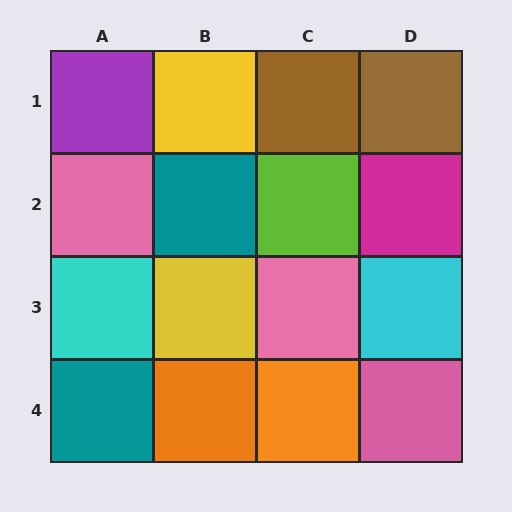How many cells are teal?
2 cells are teal.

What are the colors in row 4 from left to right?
Teal, orange, orange, pink.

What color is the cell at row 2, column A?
Pink.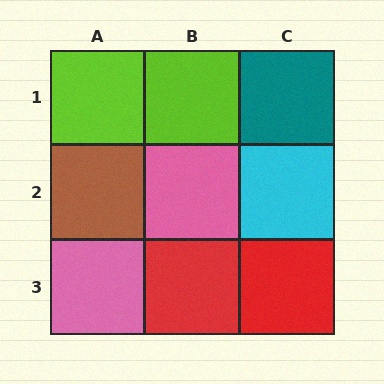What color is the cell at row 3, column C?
Red.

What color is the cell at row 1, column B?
Lime.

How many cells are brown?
1 cell is brown.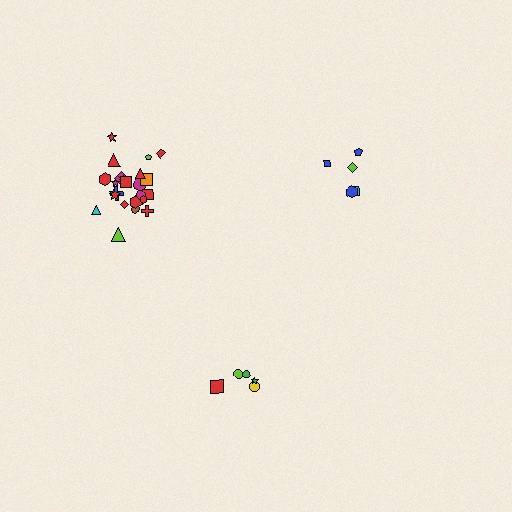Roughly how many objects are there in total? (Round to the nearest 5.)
Roughly 35 objects in total.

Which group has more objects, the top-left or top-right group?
The top-left group.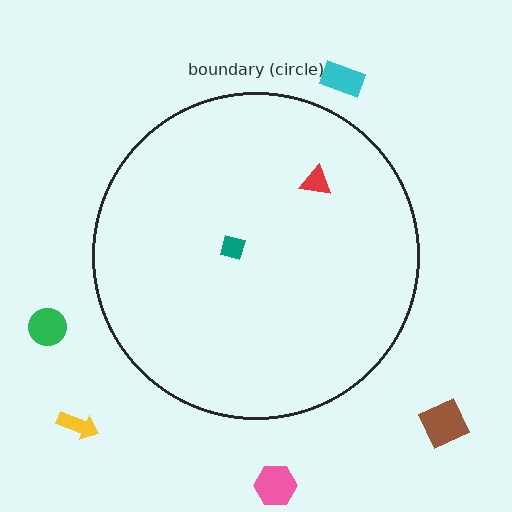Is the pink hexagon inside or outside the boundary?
Outside.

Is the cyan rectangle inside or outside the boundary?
Outside.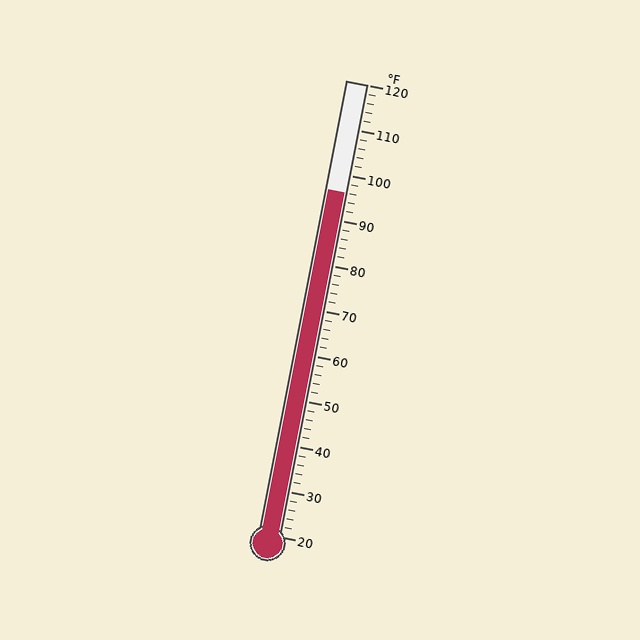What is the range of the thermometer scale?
The thermometer scale ranges from 20°F to 120°F.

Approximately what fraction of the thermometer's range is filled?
The thermometer is filled to approximately 75% of its range.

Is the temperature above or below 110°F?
The temperature is below 110°F.